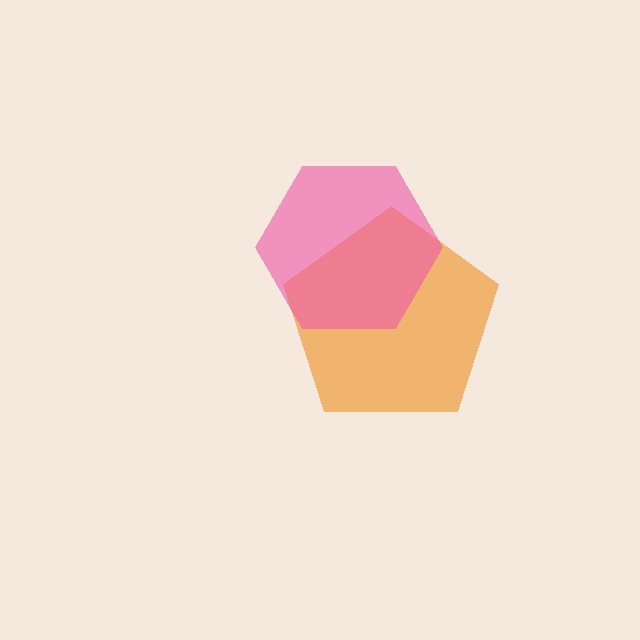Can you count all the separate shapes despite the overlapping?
Yes, there are 2 separate shapes.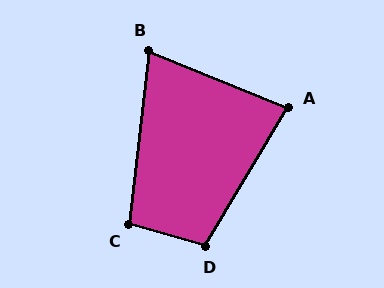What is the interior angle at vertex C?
Approximately 99 degrees (obtuse).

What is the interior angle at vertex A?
Approximately 81 degrees (acute).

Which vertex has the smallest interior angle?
B, at approximately 75 degrees.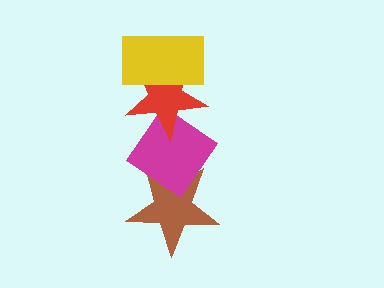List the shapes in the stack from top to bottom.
From top to bottom: the yellow rectangle, the red star, the magenta diamond, the brown star.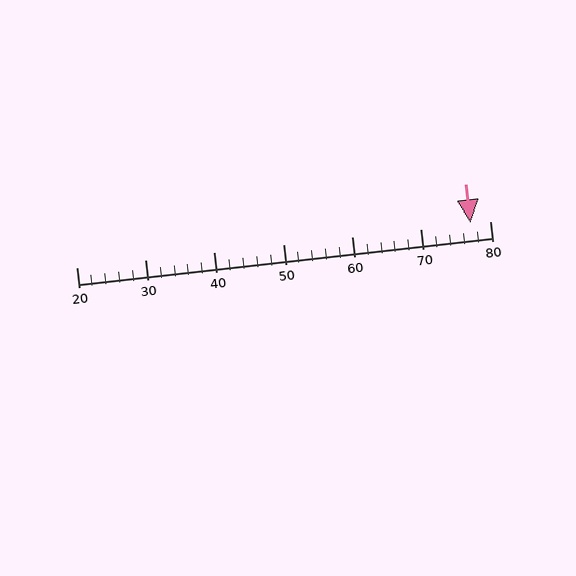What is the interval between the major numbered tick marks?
The major tick marks are spaced 10 units apart.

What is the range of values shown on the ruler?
The ruler shows values from 20 to 80.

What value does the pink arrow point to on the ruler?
The pink arrow points to approximately 77.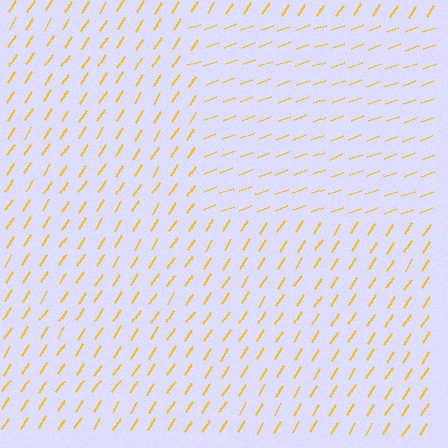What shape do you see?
I see a rectangle.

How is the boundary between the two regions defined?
The boundary is defined purely by a change in line orientation (approximately 36 degrees difference). All lines are the same color and thickness.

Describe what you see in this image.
The image is filled with small yellow line segments. A rectangle region in the image has lines oriented differently from the surrounding lines, creating a visible texture boundary.